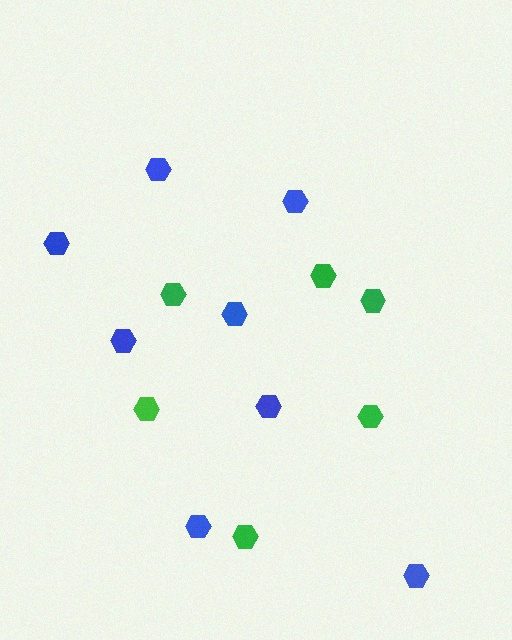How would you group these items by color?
There are 2 groups: one group of green hexagons (6) and one group of blue hexagons (8).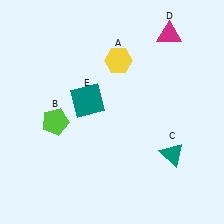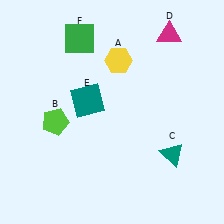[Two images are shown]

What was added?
A green square (F) was added in Image 2.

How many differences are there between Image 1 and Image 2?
There is 1 difference between the two images.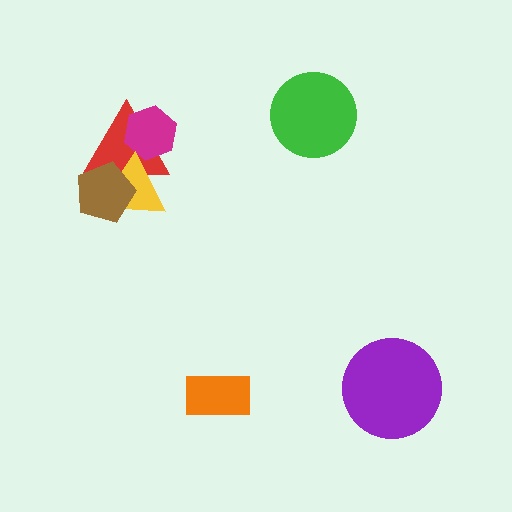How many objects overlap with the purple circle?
0 objects overlap with the purple circle.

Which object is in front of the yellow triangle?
The brown pentagon is in front of the yellow triangle.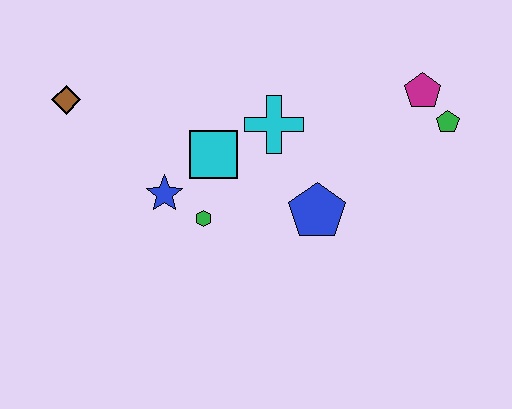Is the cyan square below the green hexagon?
No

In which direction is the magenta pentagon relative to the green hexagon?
The magenta pentagon is to the right of the green hexagon.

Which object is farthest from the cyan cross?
The brown diamond is farthest from the cyan cross.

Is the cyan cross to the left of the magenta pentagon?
Yes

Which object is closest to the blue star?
The green hexagon is closest to the blue star.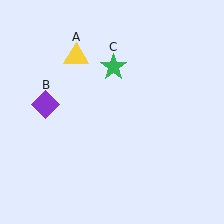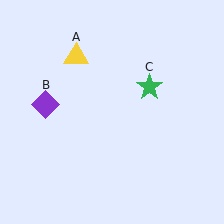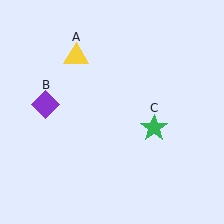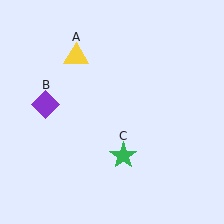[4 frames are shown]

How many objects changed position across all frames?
1 object changed position: green star (object C).